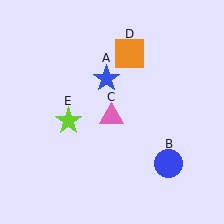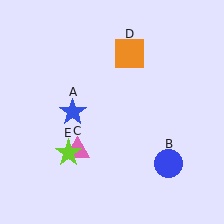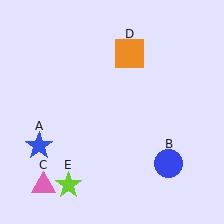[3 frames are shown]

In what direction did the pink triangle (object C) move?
The pink triangle (object C) moved down and to the left.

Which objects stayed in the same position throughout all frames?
Blue circle (object B) and orange square (object D) remained stationary.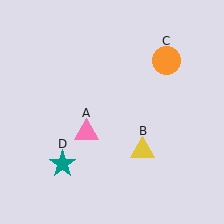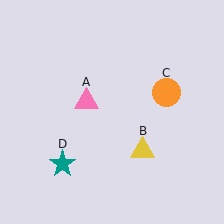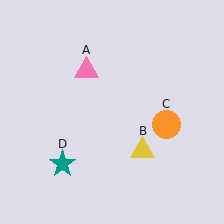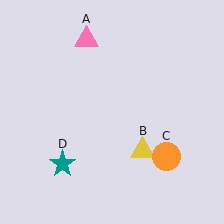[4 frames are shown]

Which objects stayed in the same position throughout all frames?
Yellow triangle (object B) and teal star (object D) remained stationary.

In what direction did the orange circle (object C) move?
The orange circle (object C) moved down.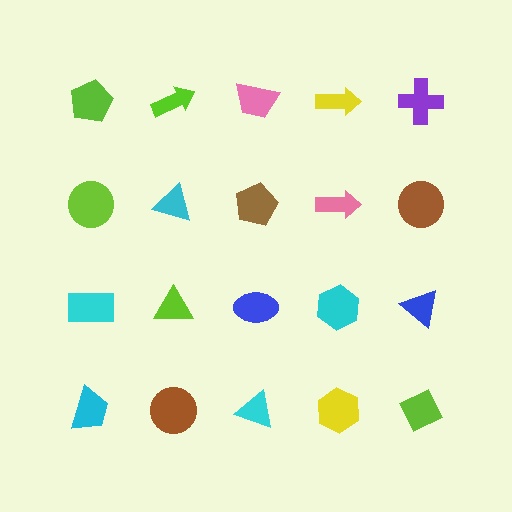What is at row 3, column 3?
A blue ellipse.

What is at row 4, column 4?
A yellow hexagon.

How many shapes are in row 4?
5 shapes.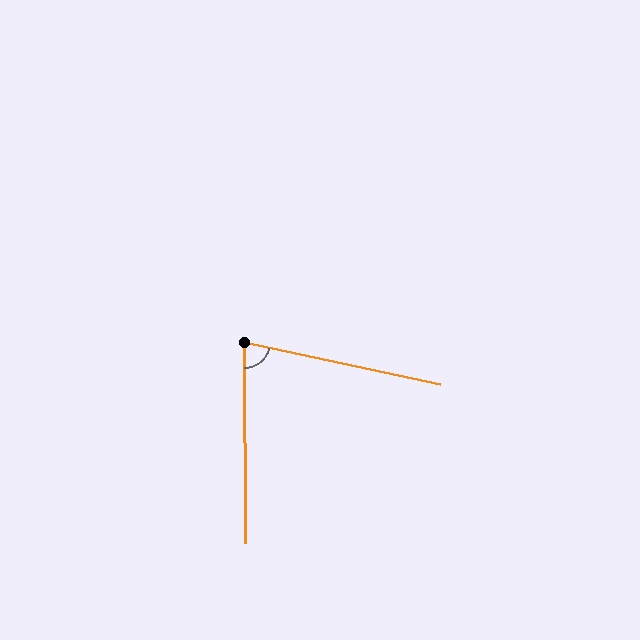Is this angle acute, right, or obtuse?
It is acute.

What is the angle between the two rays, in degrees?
Approximately 77 degrees.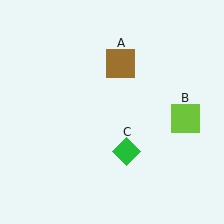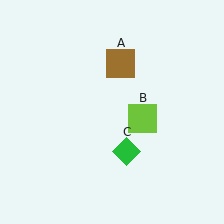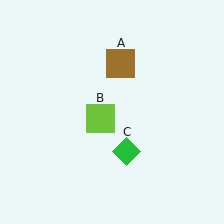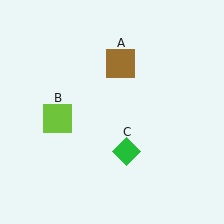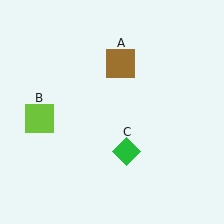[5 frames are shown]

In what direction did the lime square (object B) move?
The lime square (object B) moved left.